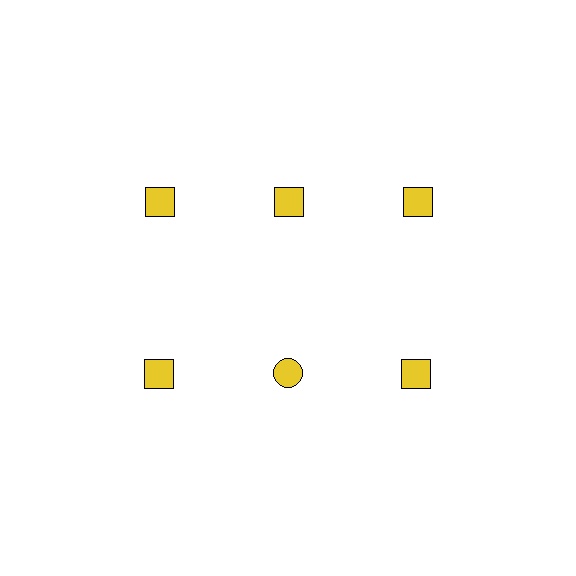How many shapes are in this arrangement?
There are 6 shapes arranged in a grid pattern.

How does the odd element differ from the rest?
It has a different shape: circle instead of square.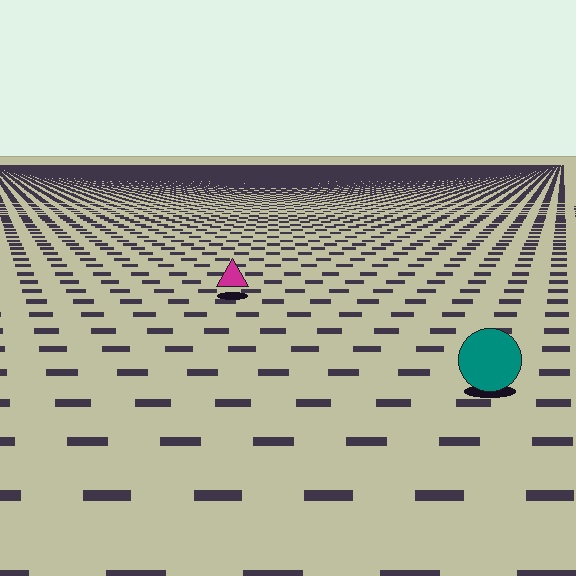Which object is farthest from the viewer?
The magenta triangle is farthest from the viewer. It appears smaller and the ground texture around it is denser.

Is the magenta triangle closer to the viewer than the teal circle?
No. The teal circle is closer — you can tell from the texture gradient: the ground texture is coarser near it.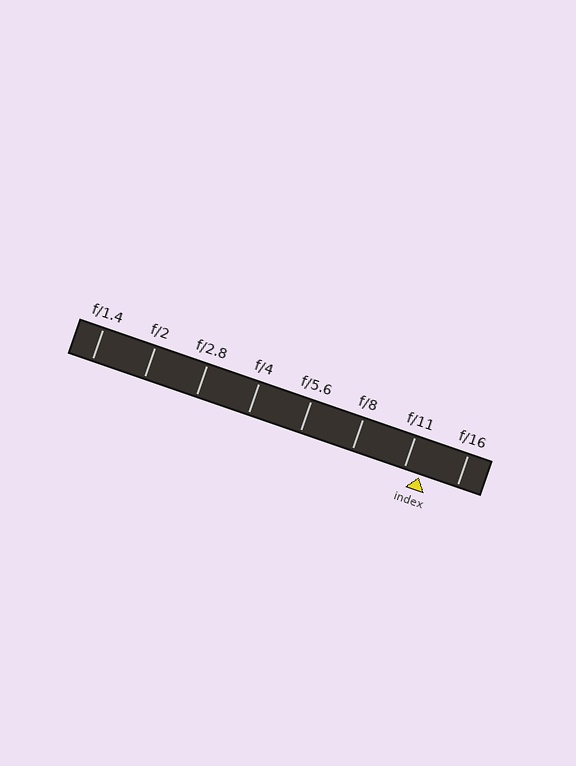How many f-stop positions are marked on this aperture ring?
There are 8 f-stop positions marked.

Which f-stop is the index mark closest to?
The index mark is closest to f/11.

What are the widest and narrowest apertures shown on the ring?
The widest aperture shown is f/1.4 and the narrowest is f/16.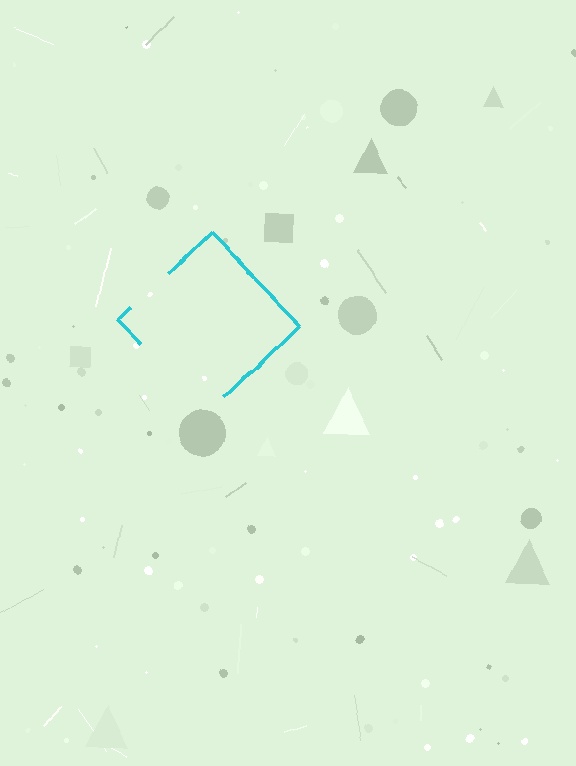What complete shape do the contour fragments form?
The contour fragments form a diamond.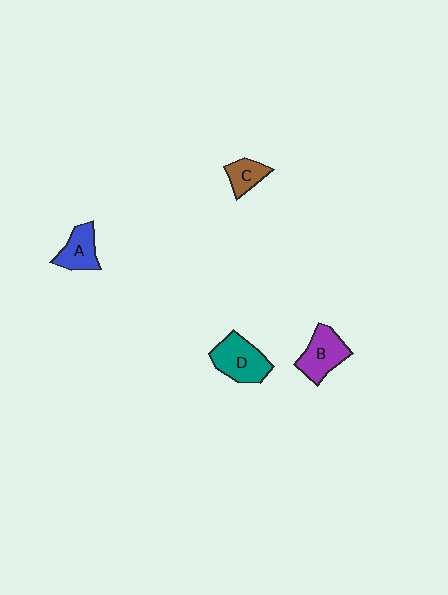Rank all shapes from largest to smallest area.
From largest to smallest: D (teal), B (purple), A (blue), C (brown).